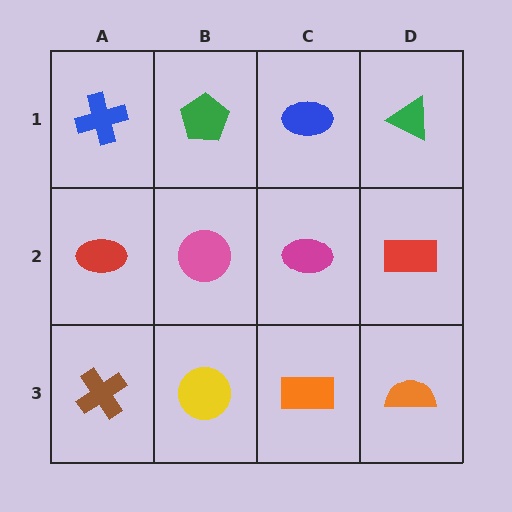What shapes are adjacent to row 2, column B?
A green pentagon (row 1, column B), a yellow circle (row 3, column B), a red ellipse (row 2, column A), a magenta ellipse (row 2, column C).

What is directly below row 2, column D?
An orange semicircle.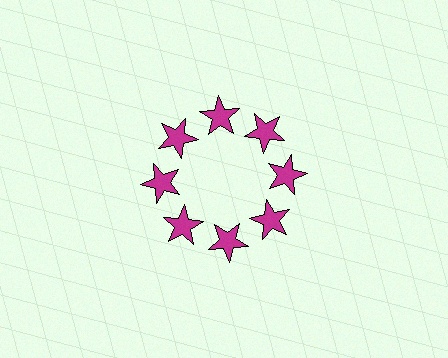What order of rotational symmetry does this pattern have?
This pattern has 8-fold rotational symmetry.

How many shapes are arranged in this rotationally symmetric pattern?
There are 8 shapes, arranged in 8 groups of 1.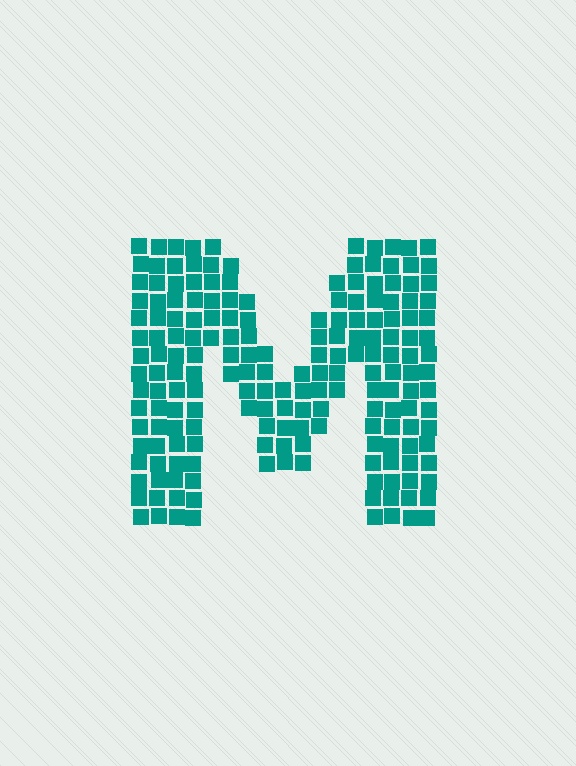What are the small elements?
The small elements are squares.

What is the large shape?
The large shape is the letter M.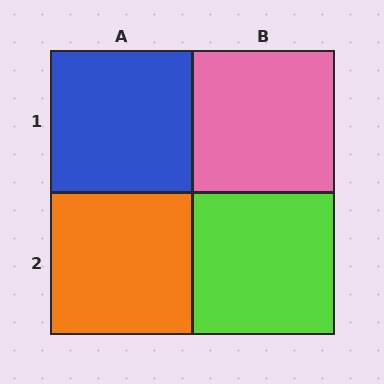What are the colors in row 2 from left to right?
Orange, lime.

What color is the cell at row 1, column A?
Blue.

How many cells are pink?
1 cell is pink.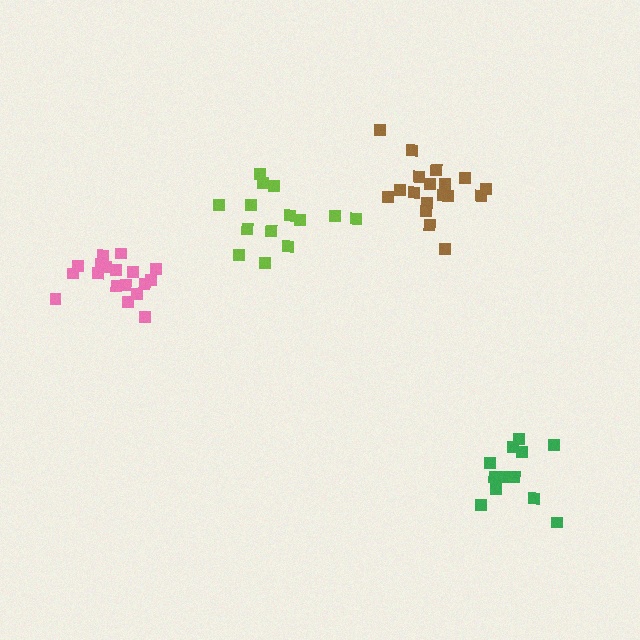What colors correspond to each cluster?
The clusters are colored: brown, lime, green, pink.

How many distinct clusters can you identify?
There are 4 distinct clusters.